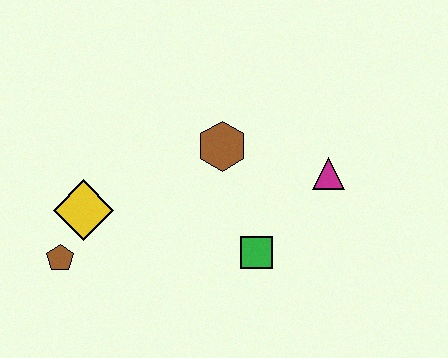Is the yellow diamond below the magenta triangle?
Yes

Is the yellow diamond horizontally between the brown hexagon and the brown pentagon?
Yes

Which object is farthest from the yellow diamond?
The magenta triangle is farthest from the yellow diamond.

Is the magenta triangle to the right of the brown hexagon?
Yes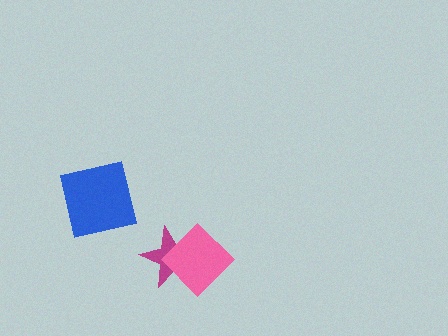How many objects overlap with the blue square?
0 objects overlap with the blue square.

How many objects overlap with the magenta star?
1 object overlaps with the magenta star.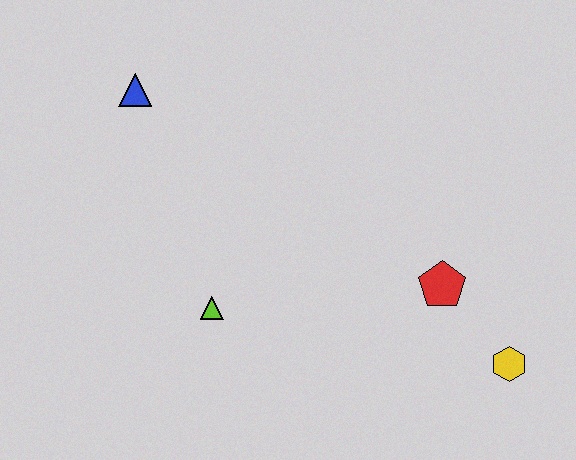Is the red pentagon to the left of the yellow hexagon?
Yes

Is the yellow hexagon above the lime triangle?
No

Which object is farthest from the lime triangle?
The yellow hexagon is farthest from the lime triangle.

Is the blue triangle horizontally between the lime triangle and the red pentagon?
No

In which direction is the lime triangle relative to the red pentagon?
The lime triangle is to the left of the red pentagon.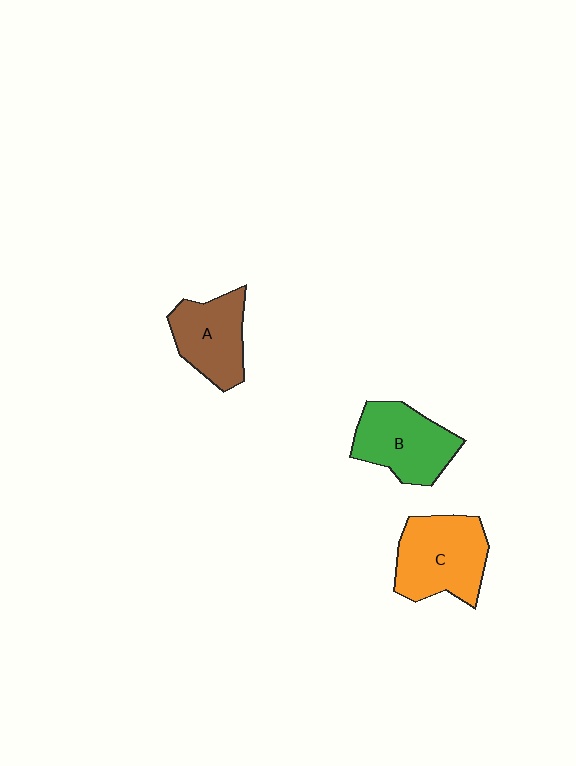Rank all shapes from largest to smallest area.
From largest to smallest: C (orange), B (green), A (brown).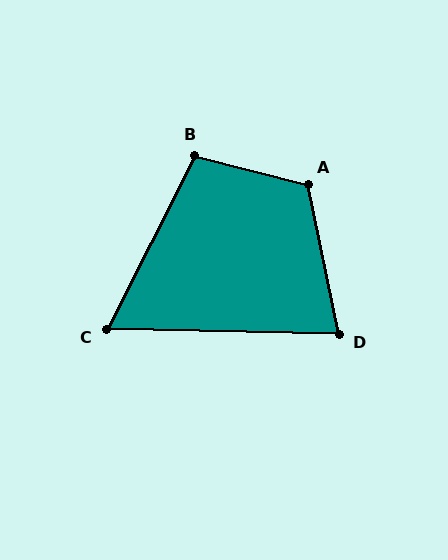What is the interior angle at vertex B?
Approximately 103 degrees (obtuse).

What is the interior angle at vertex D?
Approximately 77 degrees (acute).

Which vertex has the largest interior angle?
A, at approximately 116 degrees.